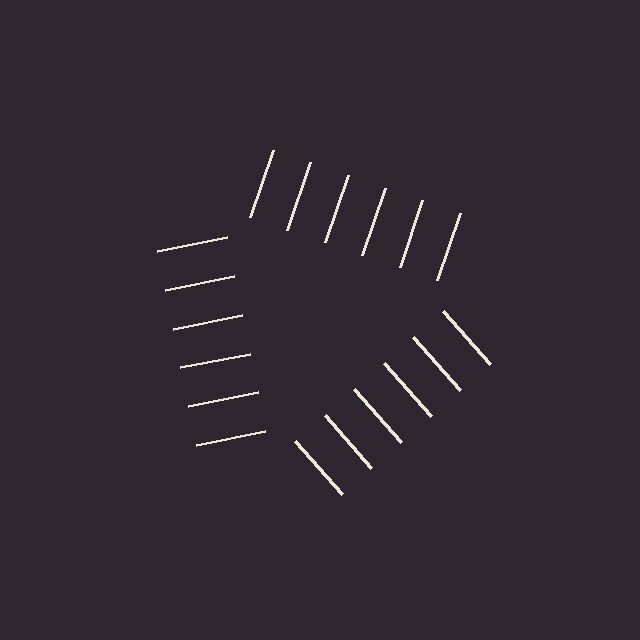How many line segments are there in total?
18 — 6 along each of the 3 edges.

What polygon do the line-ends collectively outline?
An illusory triangle — the line segments terminate on its edges but no continuous stroke is drawn.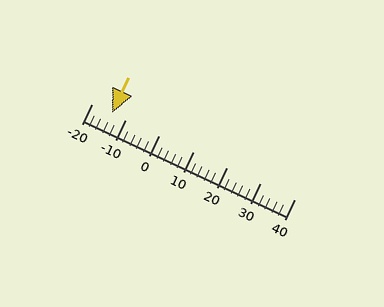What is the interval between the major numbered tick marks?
The major tick marks are spaced 10 units apart.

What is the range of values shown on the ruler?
The ruler shows values from -20 to 40.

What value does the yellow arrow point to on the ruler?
The yellow arrow points to approximately -14.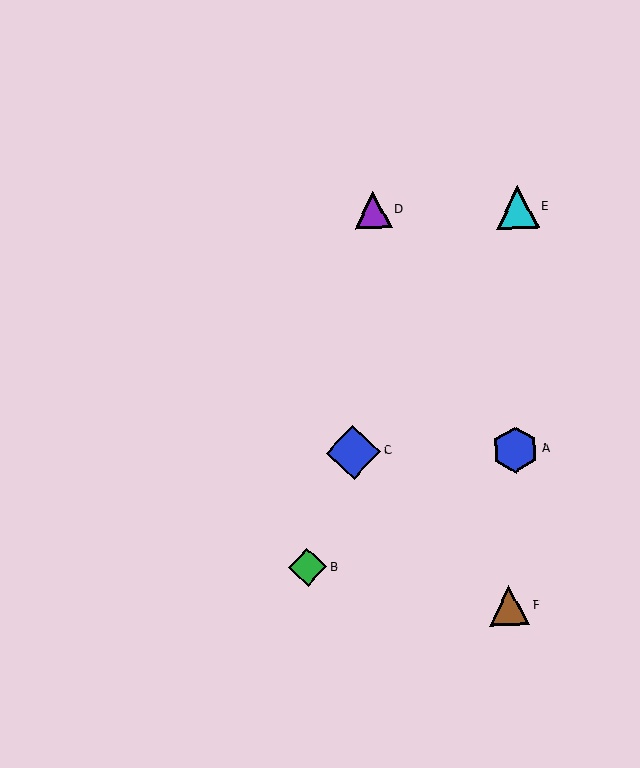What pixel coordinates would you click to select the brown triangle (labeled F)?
Click at (509, 606) to select the brown triangle F.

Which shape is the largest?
The blue diamond (labeled C) is the largest.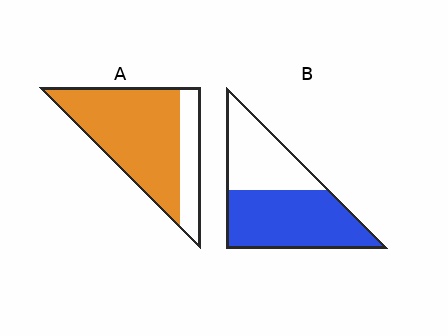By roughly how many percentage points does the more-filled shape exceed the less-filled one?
By roughly 15 percentage points (A over B).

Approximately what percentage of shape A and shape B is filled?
A is approximately 75% and B is approximately 60%.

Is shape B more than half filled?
Yes.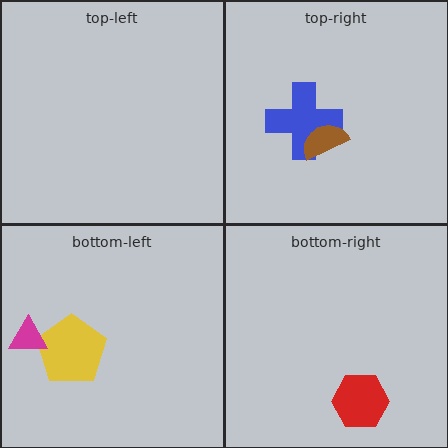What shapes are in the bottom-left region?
The yellow pentagon, the magenta triangle.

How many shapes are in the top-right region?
2.